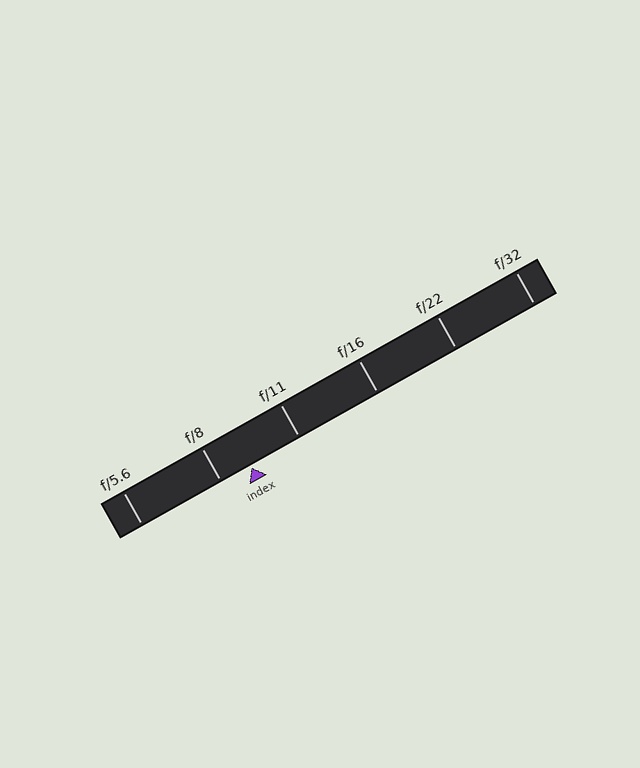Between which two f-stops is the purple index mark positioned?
The index mark is between f/8 and f/11.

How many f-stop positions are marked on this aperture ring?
There are 6 f-stop positions marked.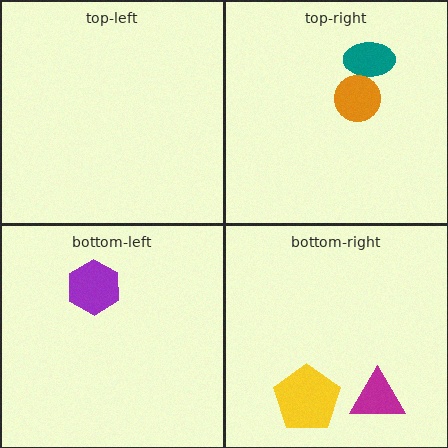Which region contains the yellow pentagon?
The bottom-right region.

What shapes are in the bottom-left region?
The purple hexagon.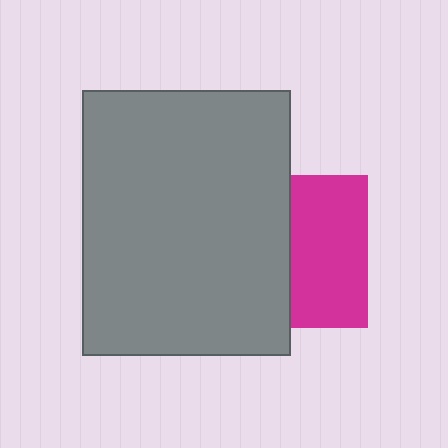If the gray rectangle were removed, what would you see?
You would see the complete magenta square.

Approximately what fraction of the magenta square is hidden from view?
Roughly 50% of the magenta square is hidden behind the gray rectangle.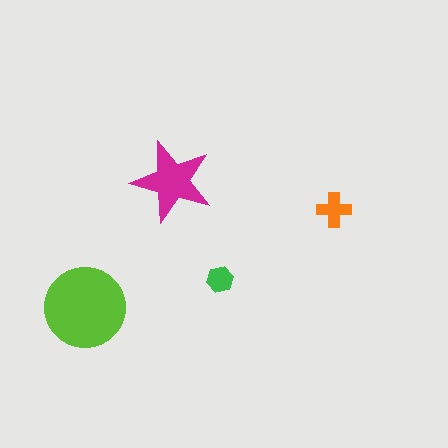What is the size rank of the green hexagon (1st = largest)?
4th.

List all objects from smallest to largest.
The green hexagon, the orange cross, the magenta star, the lime circle.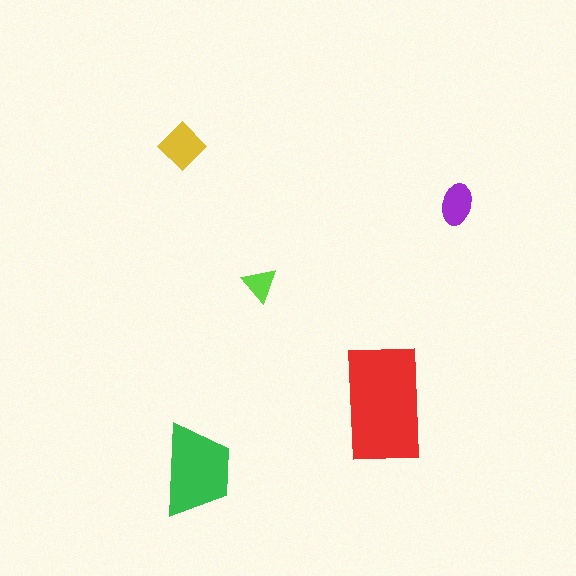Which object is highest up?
The yellow diamond is topmost.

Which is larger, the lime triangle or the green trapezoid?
The green trapezoid.